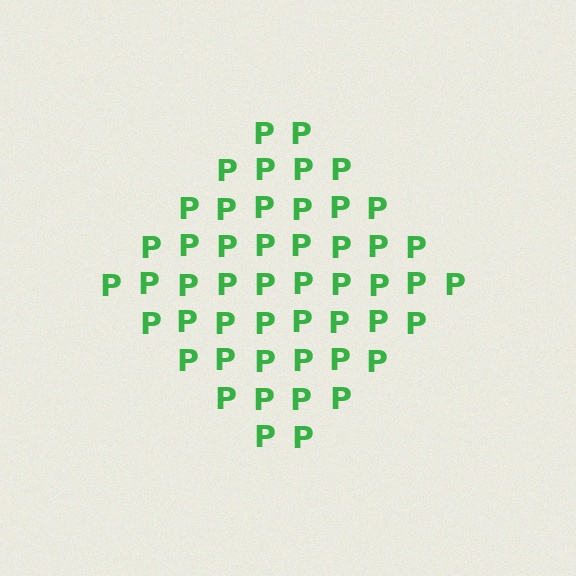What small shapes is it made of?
It is made of small letter P's.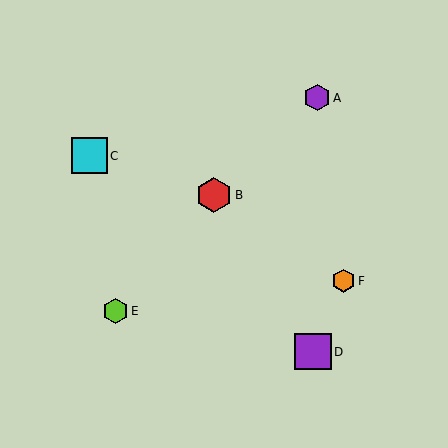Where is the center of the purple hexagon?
The center of the purple hexagon is at (317, 98).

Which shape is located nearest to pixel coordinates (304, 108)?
The purple hexagon (labeled A) at (317, 98) is nearest to that location.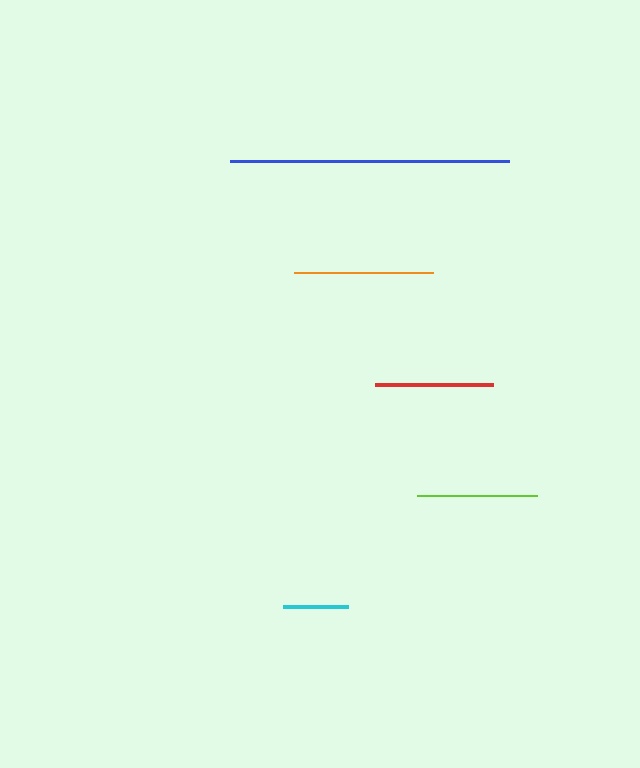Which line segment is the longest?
The blue line is the longest at approximately 279 pixels.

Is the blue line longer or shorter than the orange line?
The blue line is longer than the orange line.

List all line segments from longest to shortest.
From longest to shortest: blue, orange, lime, red, cyan.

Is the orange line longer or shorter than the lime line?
The orange line is longer than the lime line.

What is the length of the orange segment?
The orange segment is approximately 139 pixels long.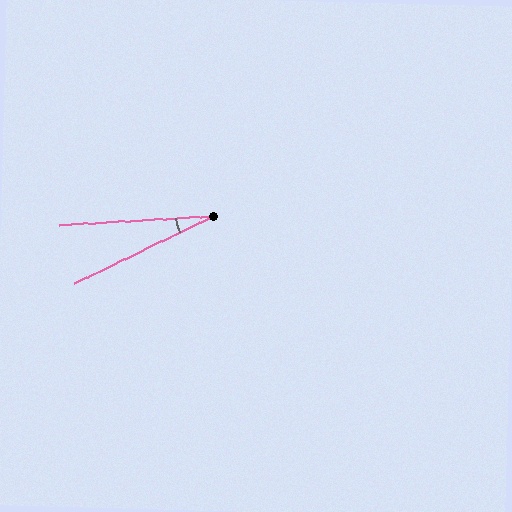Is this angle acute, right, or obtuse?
It is acute.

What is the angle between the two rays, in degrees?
Approximately 22 degrees.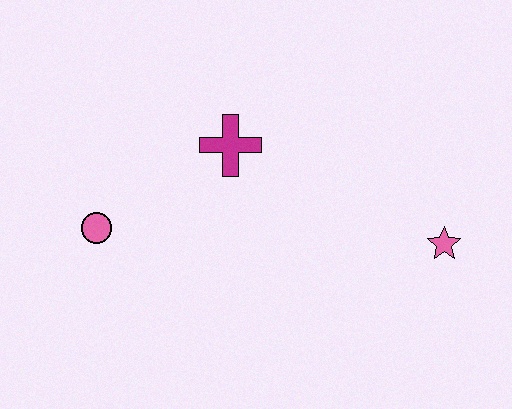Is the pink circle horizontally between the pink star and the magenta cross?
No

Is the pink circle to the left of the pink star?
Yes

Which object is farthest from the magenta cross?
The pink star is farthest from the magenta cross.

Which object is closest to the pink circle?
The magenta cross is closest to the pink circle.